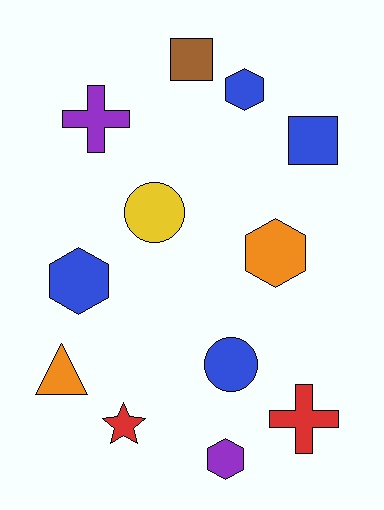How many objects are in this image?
There are 12 objects.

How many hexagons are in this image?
There are 4 hexagons.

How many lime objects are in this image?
There are no lime objects.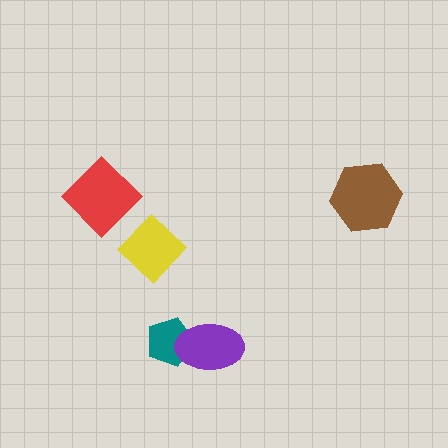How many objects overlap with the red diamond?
0 objects overlap with the red diamond.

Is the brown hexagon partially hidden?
No, no other shape covers it.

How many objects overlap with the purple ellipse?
1 object overlaps with the purple ellipse.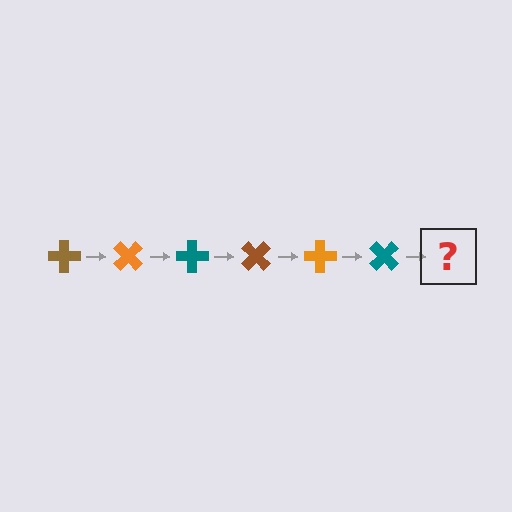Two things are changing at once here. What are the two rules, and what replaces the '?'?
The two rules are that it rotates 45 degrees each step and the color cycles through brown, orange, and teal. The '?' should be a brown cross, rotated 270 degrees from the start.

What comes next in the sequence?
The next element should be a brown cross, rotated 270 degrees from the start.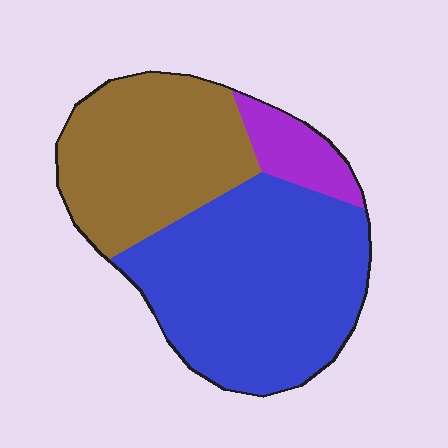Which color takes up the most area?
Blue, at roughly 55%.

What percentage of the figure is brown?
Brown takes up between a third and a half of the figure.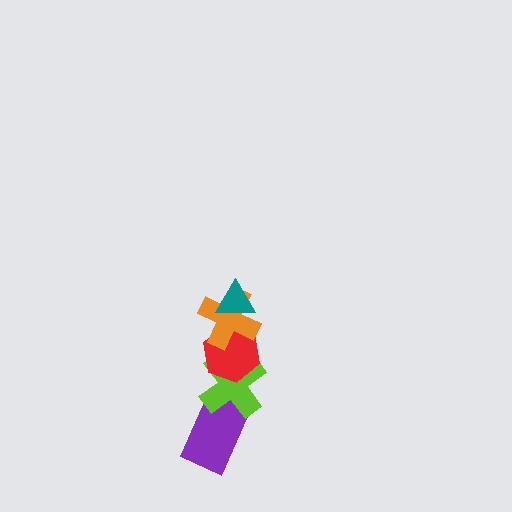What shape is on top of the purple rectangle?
The lime cross is on top of the purple rectangle.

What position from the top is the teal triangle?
The teal triangle is 1st from the top.